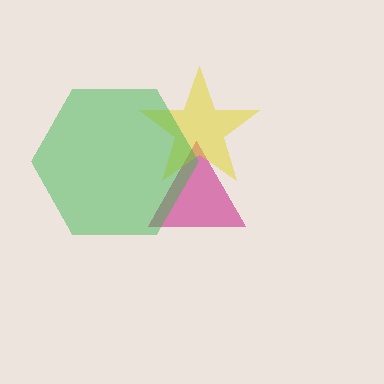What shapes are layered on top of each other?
The layered shapes are: a magenta triangle, a yellow star, a green hexagon.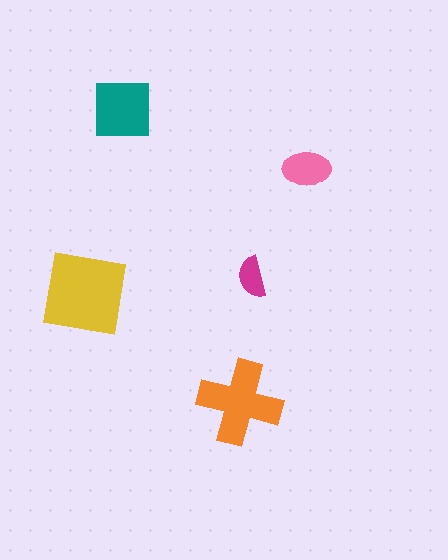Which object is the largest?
The yellow square.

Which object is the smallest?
The magenta semicircle.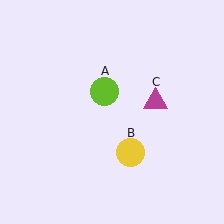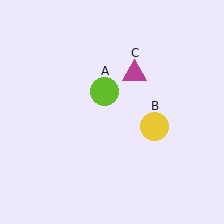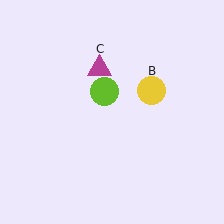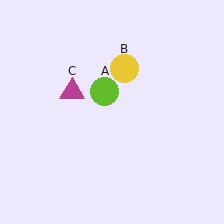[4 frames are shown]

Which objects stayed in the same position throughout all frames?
Lime circle (object A) remained stationary.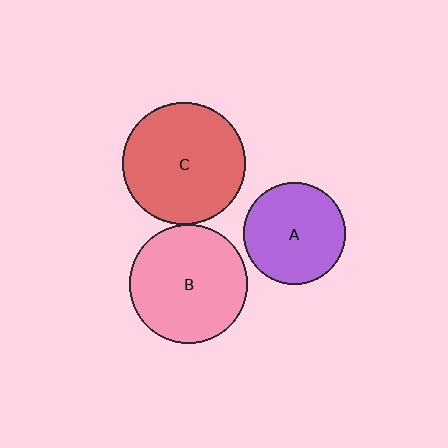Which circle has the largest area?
Circle C (red).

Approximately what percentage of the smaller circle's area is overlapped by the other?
Approximately 5%.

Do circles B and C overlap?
Yes.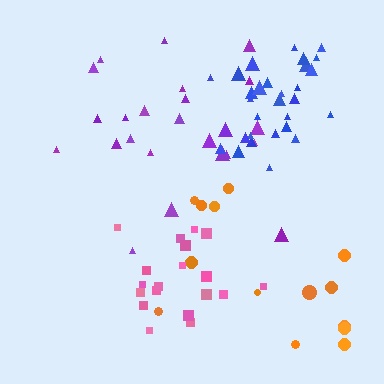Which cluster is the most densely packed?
Blue.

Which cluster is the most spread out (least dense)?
Orange.